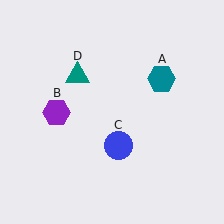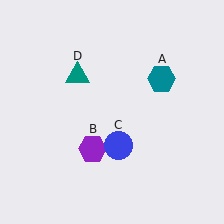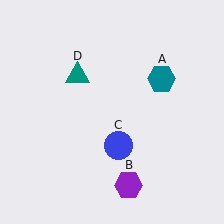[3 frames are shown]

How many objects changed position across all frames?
1 object changed position: purple hexagon (object B).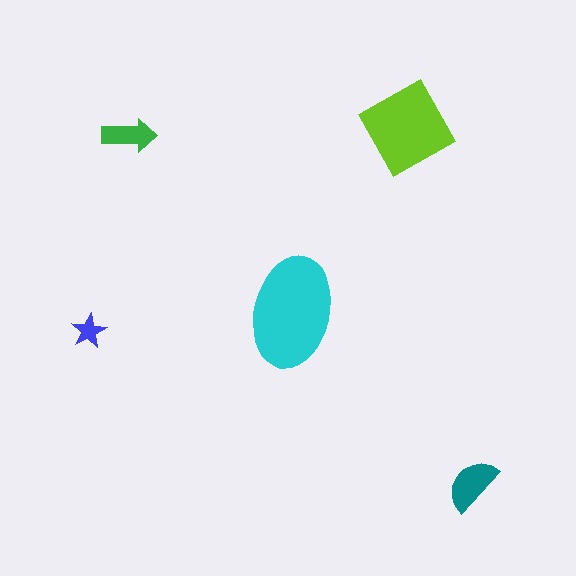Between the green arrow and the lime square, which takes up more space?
The lime square.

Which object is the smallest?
The blue star.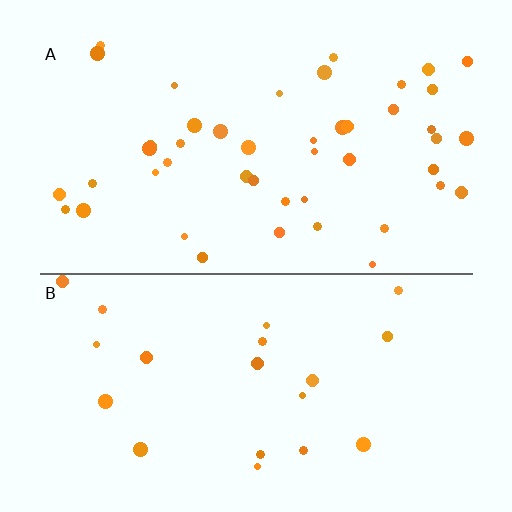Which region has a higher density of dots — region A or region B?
A (the top).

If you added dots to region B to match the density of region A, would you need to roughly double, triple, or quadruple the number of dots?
Approximately double.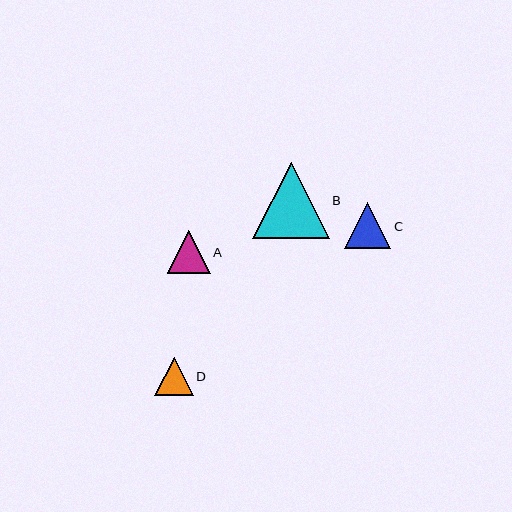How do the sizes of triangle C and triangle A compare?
Triangle C and triangle A are approximately the same size.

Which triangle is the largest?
Triangle B is the largest with a size of approximately 76 pixels.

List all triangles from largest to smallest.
From largest to smallest: B, C, A, D.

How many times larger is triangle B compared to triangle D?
Triangle B is approximately 2.0 times the size of triangle D.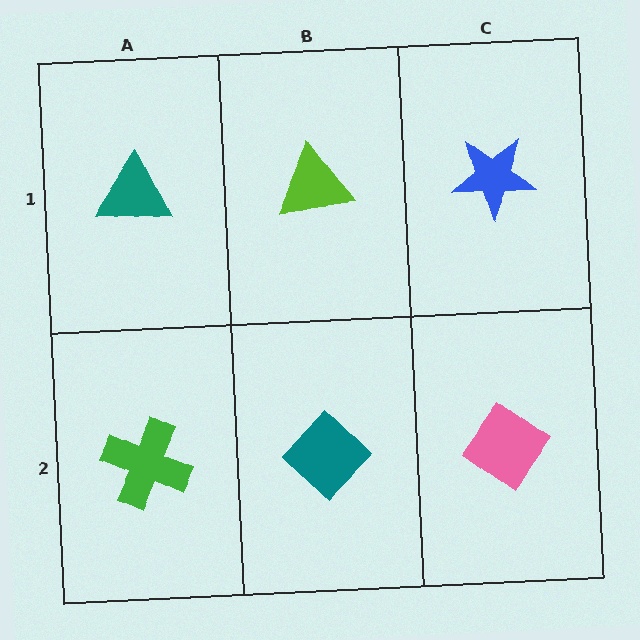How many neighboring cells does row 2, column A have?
2.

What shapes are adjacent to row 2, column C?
A blue star (row 1, column C), a teal diamond (row 2, column B).